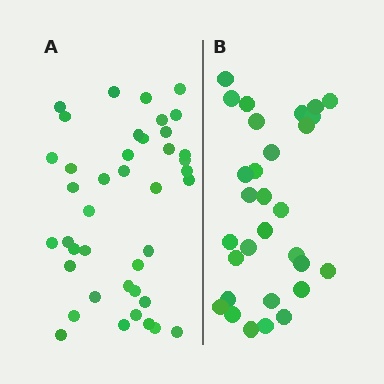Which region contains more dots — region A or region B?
Region A (the left region) has more dots.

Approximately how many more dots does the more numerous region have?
Region A has roughly 12 or so more dots than region B.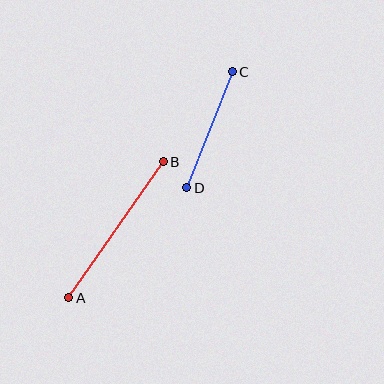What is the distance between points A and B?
The distance is approximately 166 pixels.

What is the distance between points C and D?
The distance is approximately 125 pixels.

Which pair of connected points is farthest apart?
Points A and B are farthest apart.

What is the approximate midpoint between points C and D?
The midpoint is at approximately (209, 130) pixels.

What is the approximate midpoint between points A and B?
The midpoint is at approximately (116, 230) pixels.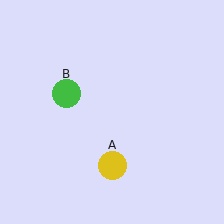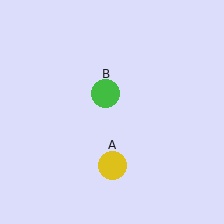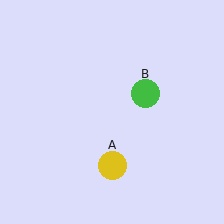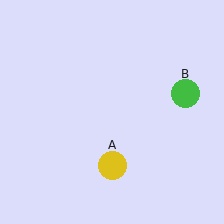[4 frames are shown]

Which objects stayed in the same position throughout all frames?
Yellow circle (object A) remained stationary.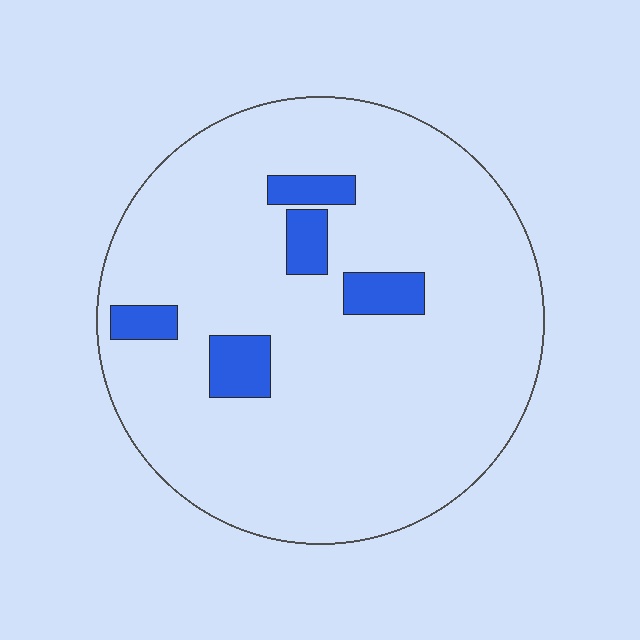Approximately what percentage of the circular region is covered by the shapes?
Approximately 10%.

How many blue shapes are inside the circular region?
5.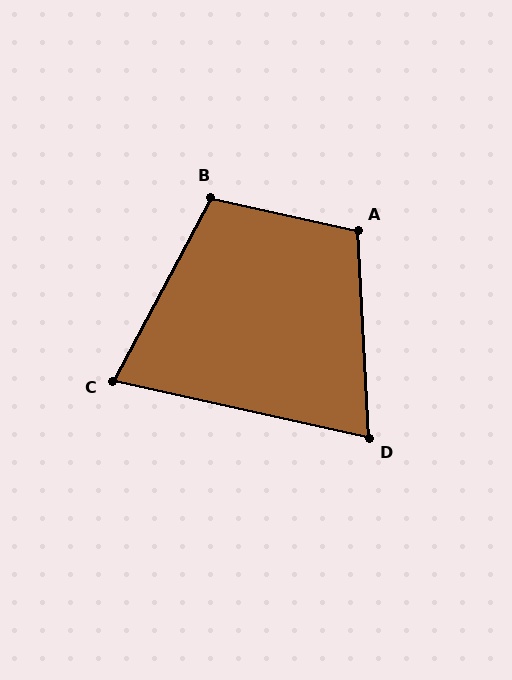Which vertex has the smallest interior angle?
C, at approximately 74 degrees.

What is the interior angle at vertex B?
Approximately 105 degrees (obtuse).